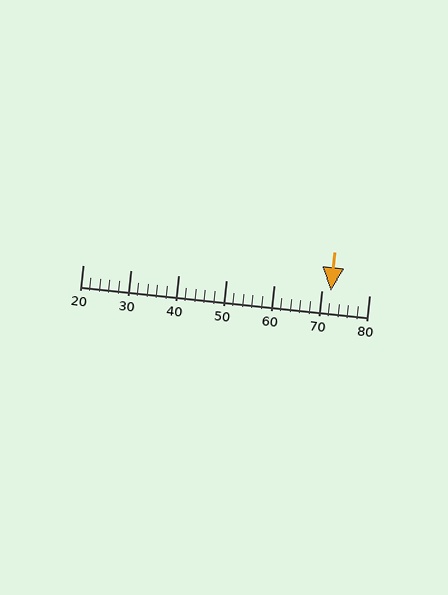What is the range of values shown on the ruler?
The ruler shows values from 20 to 80.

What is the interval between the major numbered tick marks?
The major tick marks are spaced 10 units apart.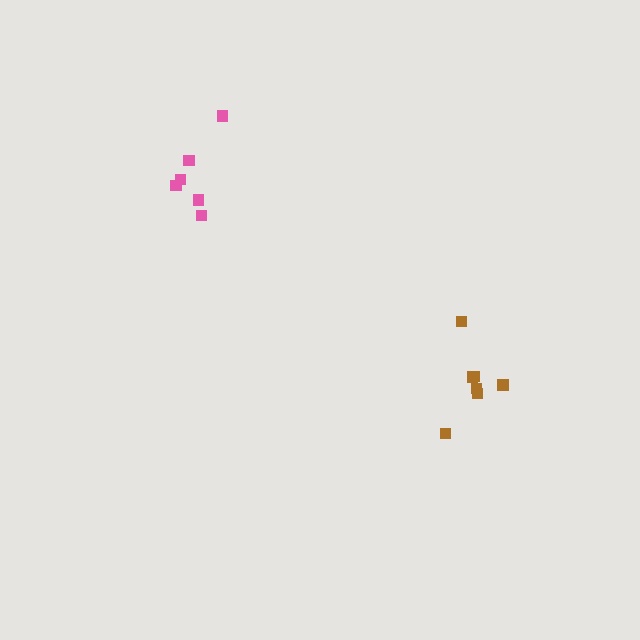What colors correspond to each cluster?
The clusters are colored: pink, brown.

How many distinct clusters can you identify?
There are 2 distinct clusters.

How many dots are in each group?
Group 1: 6 dots, Group 2: 7 dots (13 total).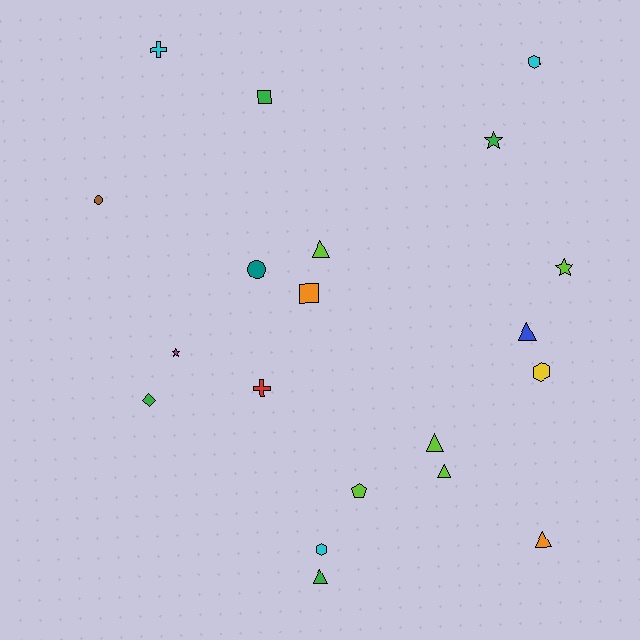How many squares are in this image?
There are 2 squares.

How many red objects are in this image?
There is 1 red object.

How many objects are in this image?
There are 20 objects.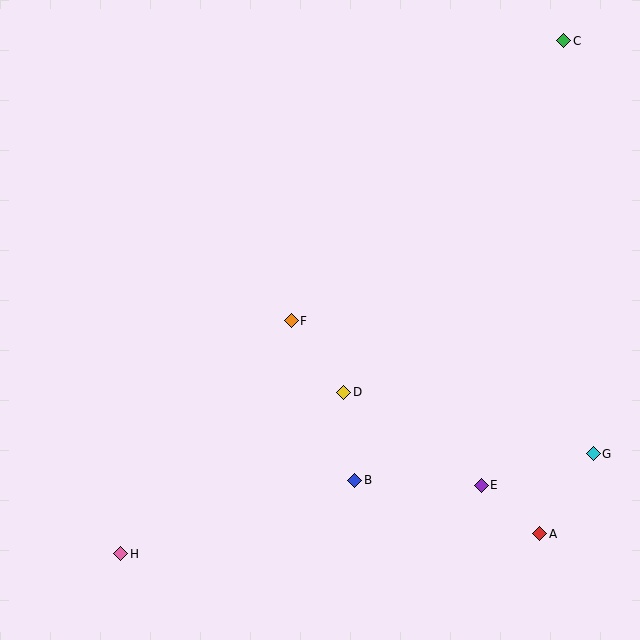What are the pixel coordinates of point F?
Point F is at (291, 321).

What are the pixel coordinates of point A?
Point A is at (540, 534).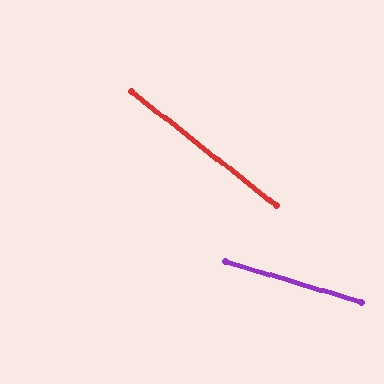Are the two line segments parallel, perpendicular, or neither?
Neither parallel nor perpendicular — they differ by about 21°.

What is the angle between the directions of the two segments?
Approximately 21 degrees.